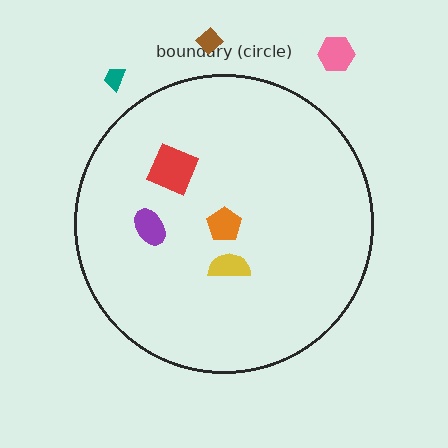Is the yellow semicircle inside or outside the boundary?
Inside.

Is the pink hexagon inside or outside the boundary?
Outside.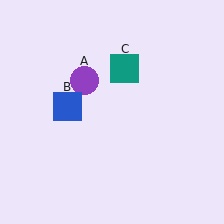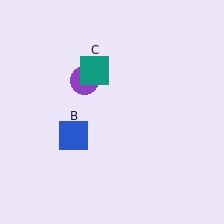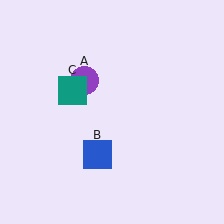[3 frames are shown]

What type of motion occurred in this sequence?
The blue square (object B), teal square (object C) rotated counterclockwise around the center of the scene.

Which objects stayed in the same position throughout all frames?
Purple circle (object A) remained stationary.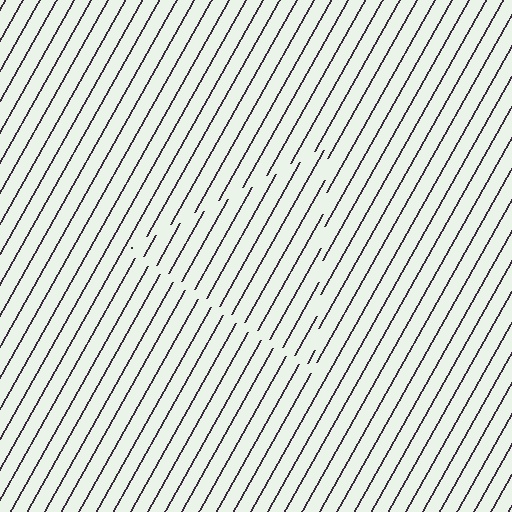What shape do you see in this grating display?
An illusory triangle. The interior of the shape contains the same grating, shifted by half a period — the contour is defined by the phase discontinuity where line-ends from the inner and outer gratings abut.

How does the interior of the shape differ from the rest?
The interior of the shape contains the same grating, shifted by half a period — the contour is defined by the phase discontinuity where line-ends from the inner and outer gratings abut.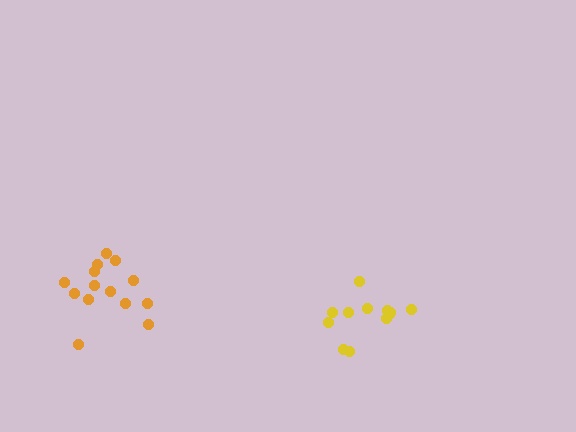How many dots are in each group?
Group 1: 14 dots, Group 2: 12 dots (26 total).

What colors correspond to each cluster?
The clusters are colored: orange, yellow.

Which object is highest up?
The orange cluster is topmost.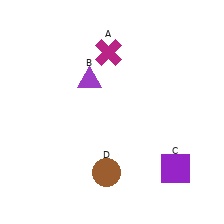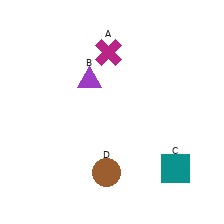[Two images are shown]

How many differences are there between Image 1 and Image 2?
There is 1 difference between the two images.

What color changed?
The square (C) changed from purple in Image 1 to teal in Image 2.